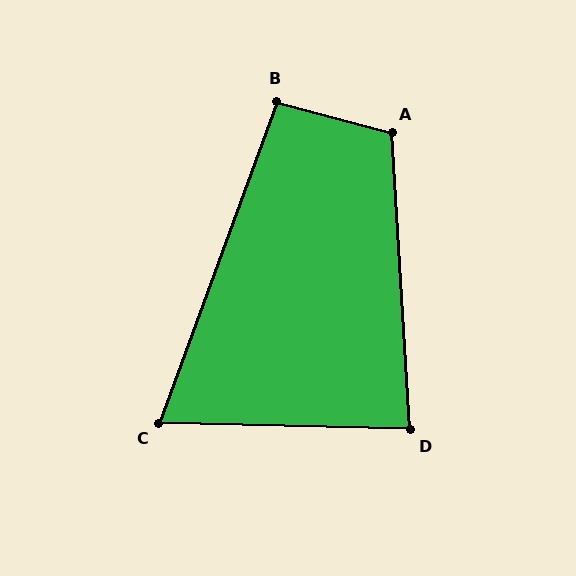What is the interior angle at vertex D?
Approximately 85 degrees (approximately right).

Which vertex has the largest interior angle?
A, at approximately 109 degrees.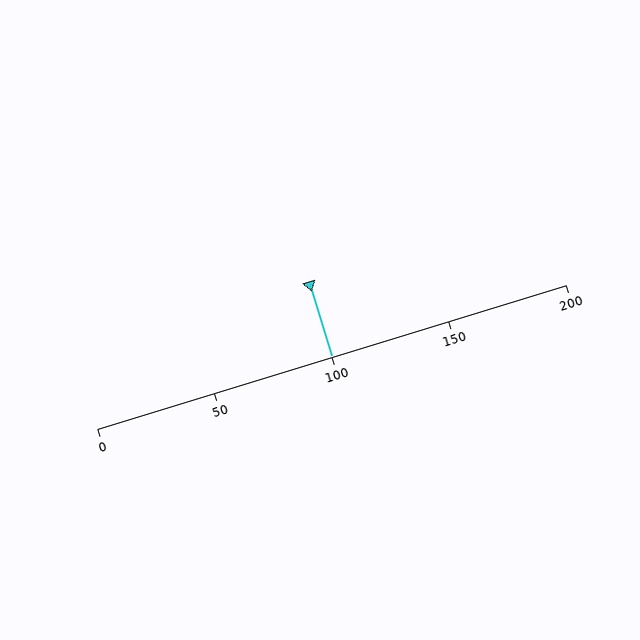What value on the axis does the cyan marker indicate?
The marker indicates approximately 100.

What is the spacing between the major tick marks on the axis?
The major ticks are spaced 50 apart.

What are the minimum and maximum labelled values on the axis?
The axis runs from 0 to 200.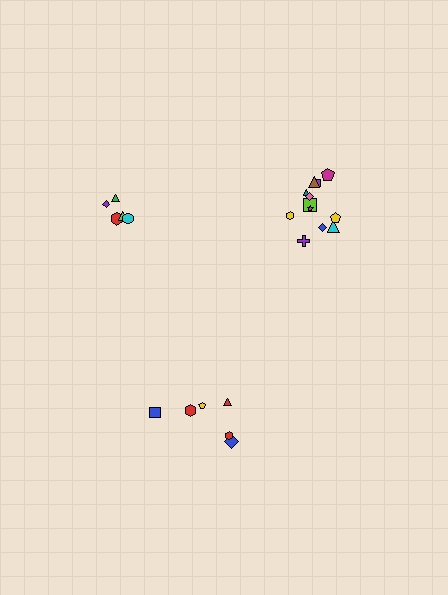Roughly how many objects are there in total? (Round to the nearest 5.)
Roughly 25 objects in total.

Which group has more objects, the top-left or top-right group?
The top-right group.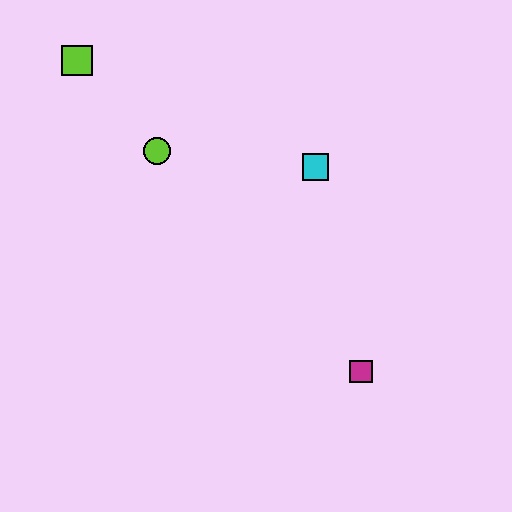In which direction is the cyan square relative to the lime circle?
The cyan square is to the right of the lime circle.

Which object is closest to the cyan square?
The lime circle is closest to the cyan square.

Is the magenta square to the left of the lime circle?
No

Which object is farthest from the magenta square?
The lime square is farthest from the magenta square.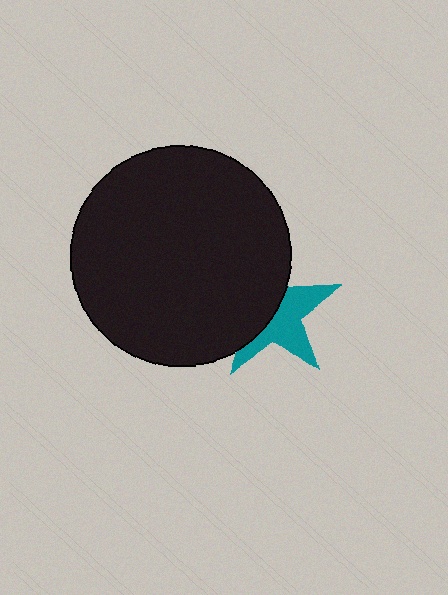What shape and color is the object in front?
The object in front is a black circle.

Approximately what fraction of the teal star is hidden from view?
Roughly 51% of the teal star is hidden behind the black circle.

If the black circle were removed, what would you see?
You would see the complete teal star.